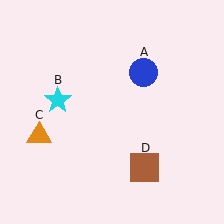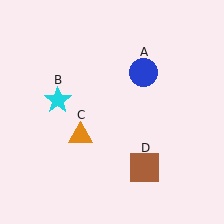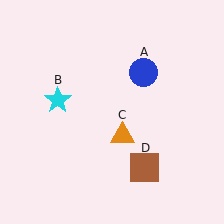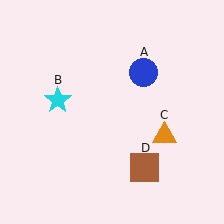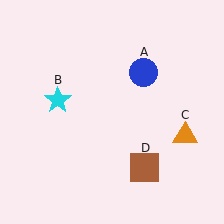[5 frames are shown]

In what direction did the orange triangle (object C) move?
The orange triangle (object C) moved right.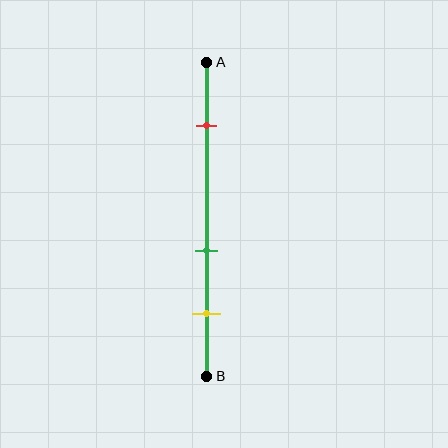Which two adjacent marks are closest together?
The green and yellow marks are the closest adjacent pair.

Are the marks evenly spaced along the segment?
No, the marks are not evenly spaced.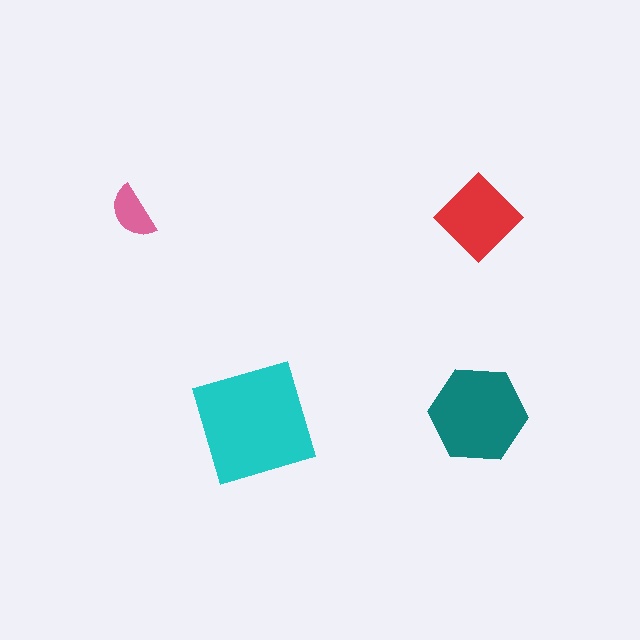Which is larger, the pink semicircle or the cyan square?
The cyan square.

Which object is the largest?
The cyan square.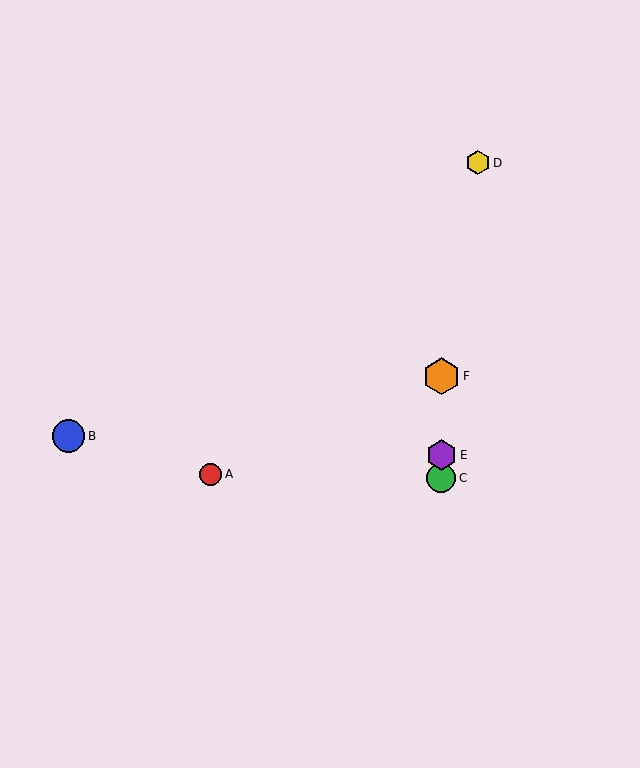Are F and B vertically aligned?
No, F is at x≈441 and B is at x≈68.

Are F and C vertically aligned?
Yes, both are at x≈441.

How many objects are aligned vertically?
3 objects (C, E, F) are aligned vertically.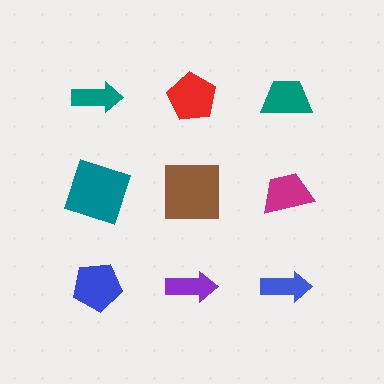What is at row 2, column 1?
A teal square.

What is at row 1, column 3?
A teal trapezoid.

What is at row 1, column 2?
A red pentagon.